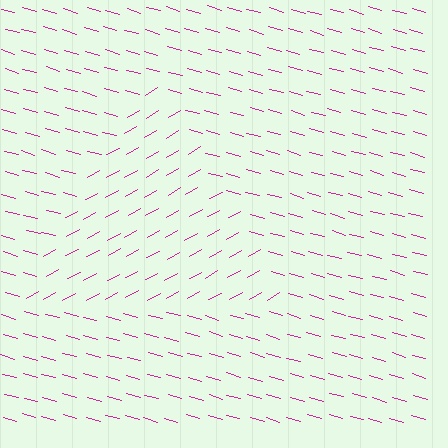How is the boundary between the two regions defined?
The boundary is defined purely by a change in line orientation (approximately 45 degrees difference). All lines are the same color and thickness.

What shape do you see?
I see a triangle.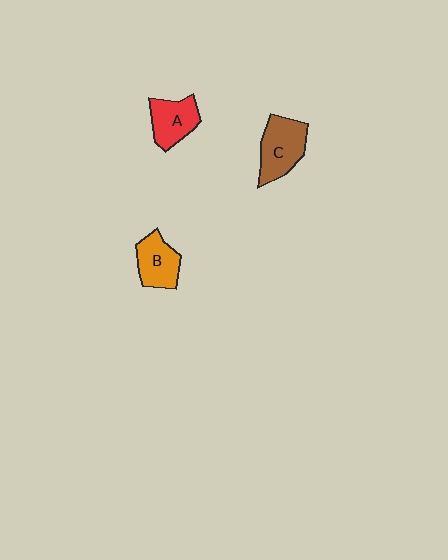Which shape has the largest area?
Shape C (brown).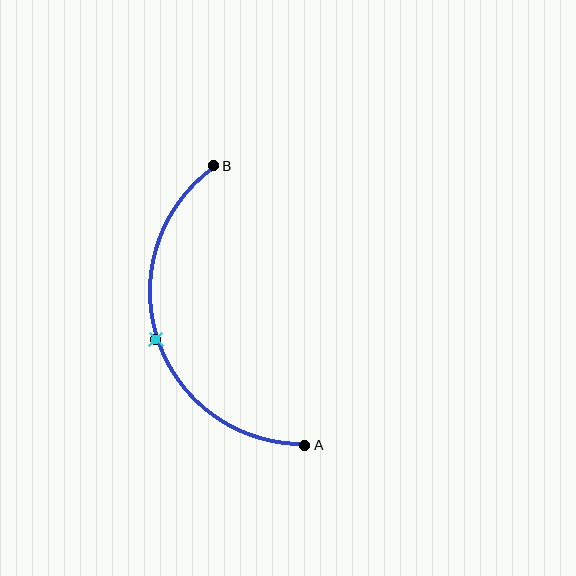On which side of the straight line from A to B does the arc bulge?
The arc bulges to the left of the straight line connecting A and B.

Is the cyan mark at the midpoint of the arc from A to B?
Yes. The cyan mark lies on the arc at equal arc-length from both A and B — it is the arc midpoint.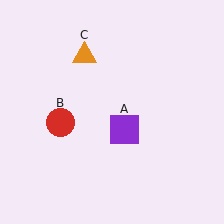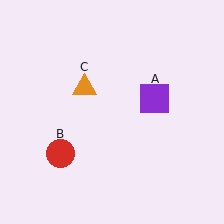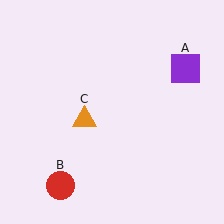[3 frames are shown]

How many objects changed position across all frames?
3 objects changed position: purple square (object A), red circle (object B), orange triangle (object C).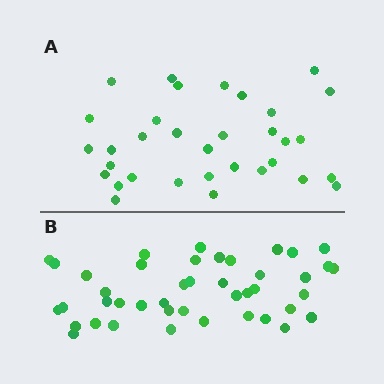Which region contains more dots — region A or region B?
Region B (the bottom region) has more dots.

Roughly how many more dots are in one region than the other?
Region B has roughly 10 or so more dots than region A.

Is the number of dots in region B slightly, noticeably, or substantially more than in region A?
Region B has noticeably more, but not dramatically so. The ratio is roughly 1.3 to 1.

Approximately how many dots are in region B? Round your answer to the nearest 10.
About 40 dots. (The exact count is 43, which rounds to 40.)